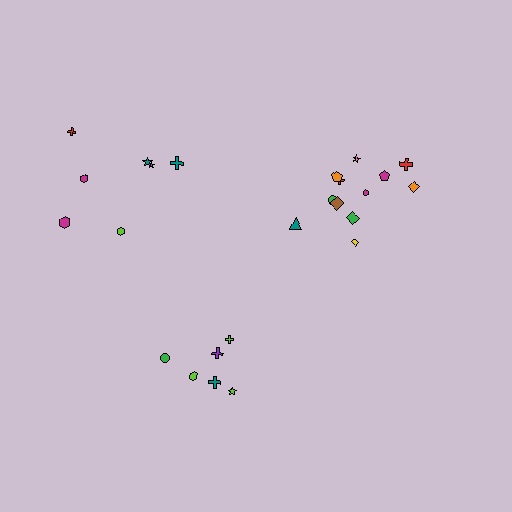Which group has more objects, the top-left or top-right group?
The top-right group.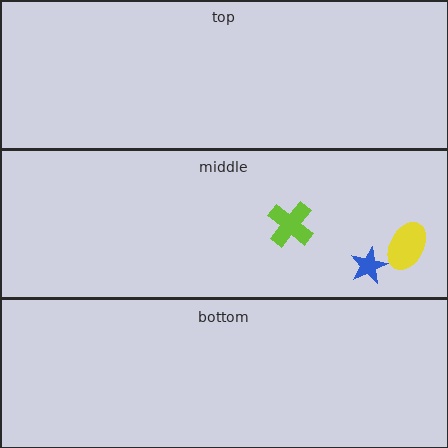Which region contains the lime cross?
The middle region.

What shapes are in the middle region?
The blue star, the lime cross, the yellow ellipse.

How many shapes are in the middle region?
3.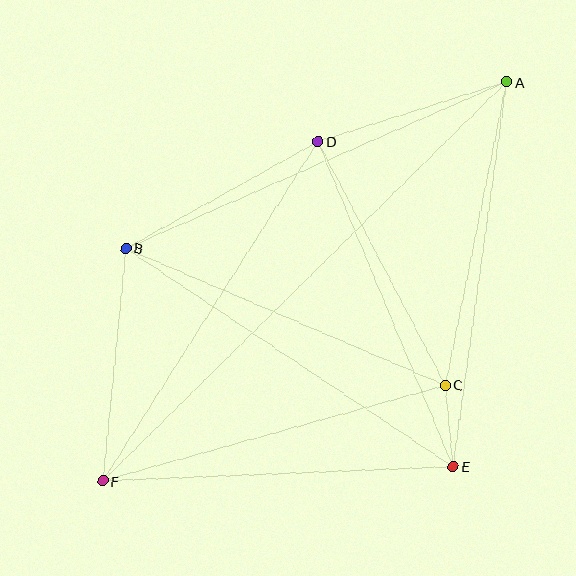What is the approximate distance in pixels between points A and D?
The distance between A and D is approximately 198 pixels.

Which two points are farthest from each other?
Points A and F are farthest from each other.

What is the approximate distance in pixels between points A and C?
The distance between A and C is approximately 309 pixels.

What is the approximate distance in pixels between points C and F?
The distance between C and F is approximately 356 pixels.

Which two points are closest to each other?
Points C and E are closest to each other.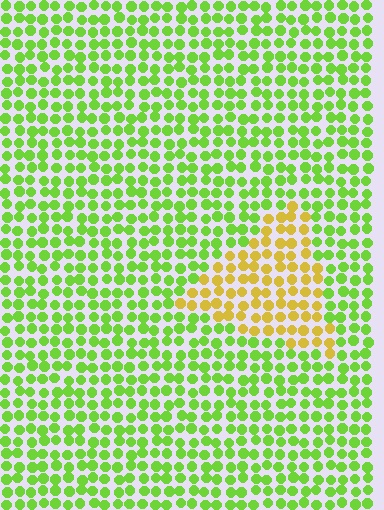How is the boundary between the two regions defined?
The boundary is defined purely by a slight shift in hue (about 49 degrees). Spacing, size, and orientation are identical on both sides.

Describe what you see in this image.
The image is filled with small lime elements in a uniform arrangement. A triangle-shaped region is visible where the elements are tinted to a slightly different hue, forming a subtle color boundary.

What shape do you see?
I see a triangle.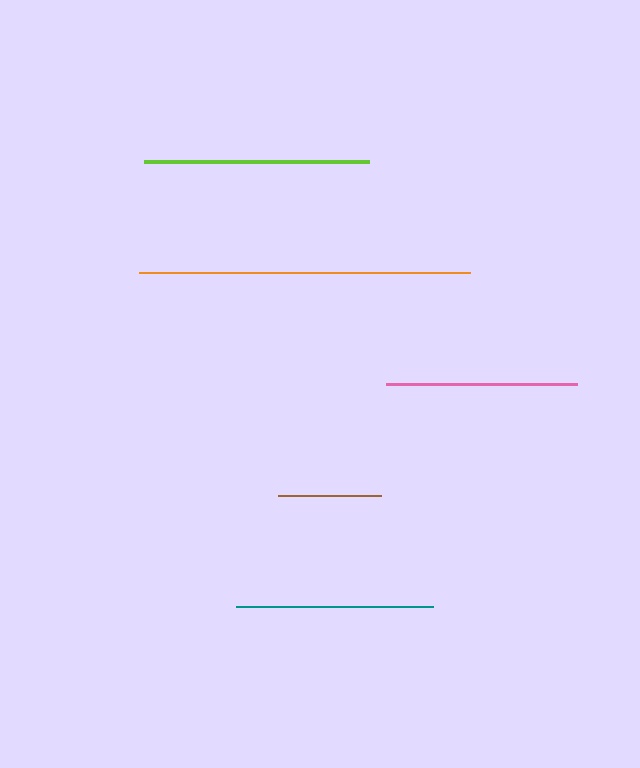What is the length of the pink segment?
The pink segment is approximately 191 pixels long.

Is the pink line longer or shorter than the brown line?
The pink line is longer than the brown line.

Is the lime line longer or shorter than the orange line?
The orange line is longer than the lime line.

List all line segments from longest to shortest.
From longest to shortest: orange, lime, teal, pink, brown.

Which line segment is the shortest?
The brown line is the shortest at approximately 103 pixels.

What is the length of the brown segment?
The brown segment is approximately 103 pixels long.